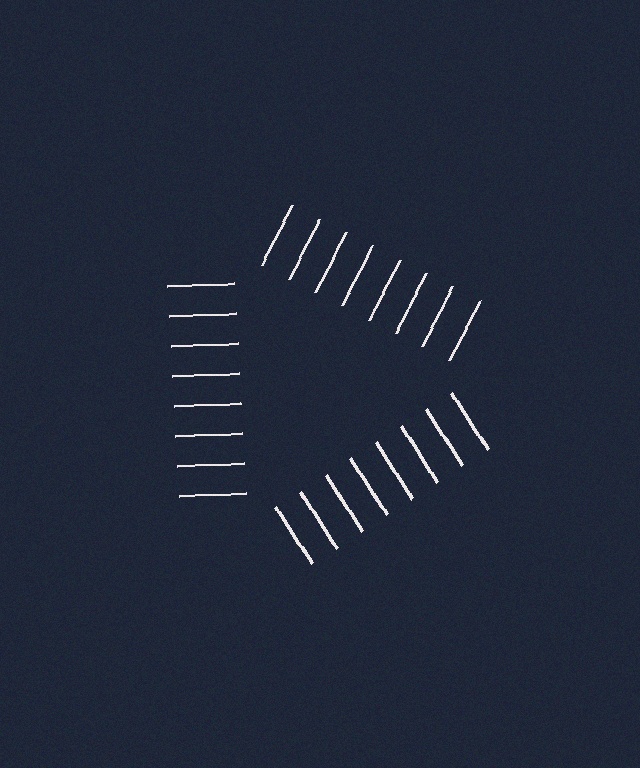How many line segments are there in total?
24 — 8 along each of the 3 edges.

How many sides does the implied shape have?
3 sides — the line-ends trace a triangle.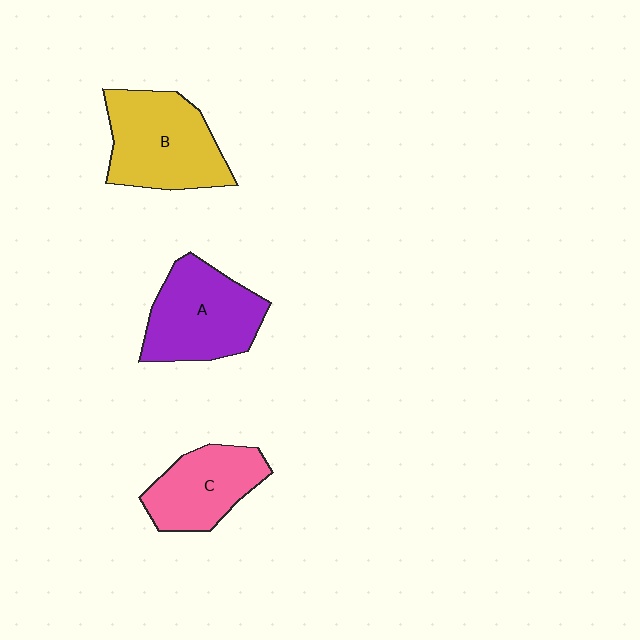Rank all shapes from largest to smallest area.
From largest to smallest: B (yellow), A (purple), C (pink).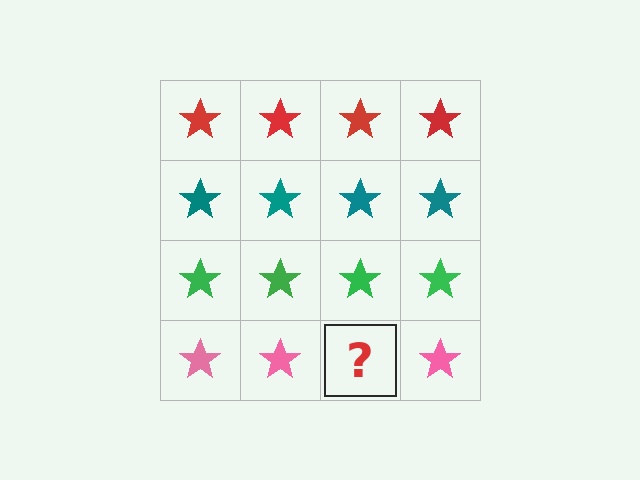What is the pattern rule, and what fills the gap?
The rule is that each row has a consistent color. The gap should be filled with a pink star.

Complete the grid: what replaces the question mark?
The question mark should be replaced with a pink star.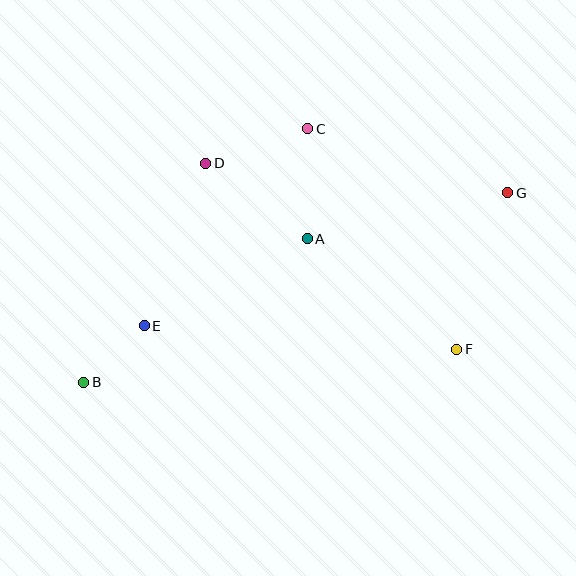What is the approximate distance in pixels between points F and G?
The distance between F and G is approximately 165 pixels.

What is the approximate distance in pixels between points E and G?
The distance between E and G is approximately 387 pixels.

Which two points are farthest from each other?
Points B and G are farthest from each other.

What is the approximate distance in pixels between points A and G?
The distance between A and G is approximately 206 pixels.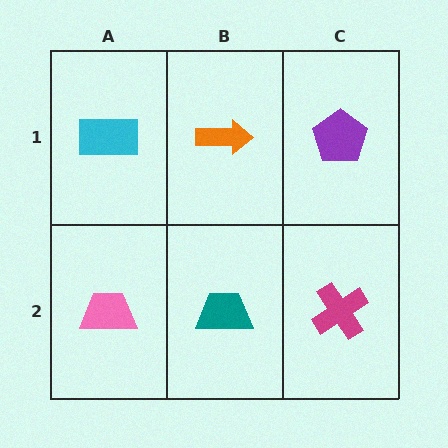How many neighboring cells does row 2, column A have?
2.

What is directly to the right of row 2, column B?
A magenta cross.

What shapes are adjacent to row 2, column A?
A cyan rectangle (row 1, column A), a teal trapezoid (row 2, column B).